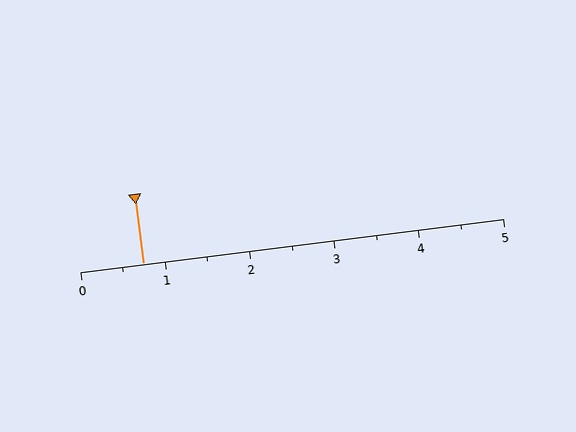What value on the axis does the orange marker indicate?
The marker indicates approximately 0.8.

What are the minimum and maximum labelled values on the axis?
The axis runs from 0 to 5.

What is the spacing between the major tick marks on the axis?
The major ticks are spaced 1 apart.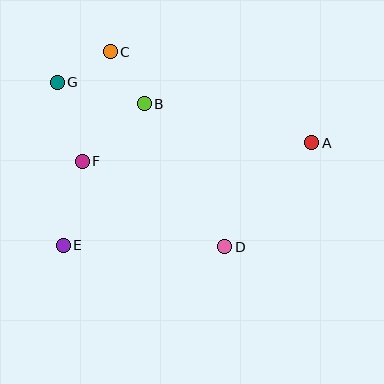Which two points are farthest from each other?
Points A and E are farthest from each other.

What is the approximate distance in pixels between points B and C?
The distance between B and C is approximately 62 pixels.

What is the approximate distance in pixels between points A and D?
The distance between A and D is approximately 136 pixels.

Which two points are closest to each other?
Points C and G are closest to each other.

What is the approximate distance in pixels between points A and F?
The distance between A and F is approximately 230 pixels.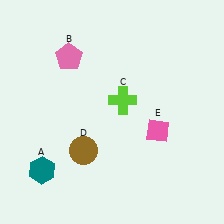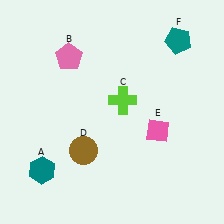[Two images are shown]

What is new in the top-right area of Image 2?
A teal pentagon (F) was added in the top-right area of Image 2.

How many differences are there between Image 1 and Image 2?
There is 1 difference between the two images.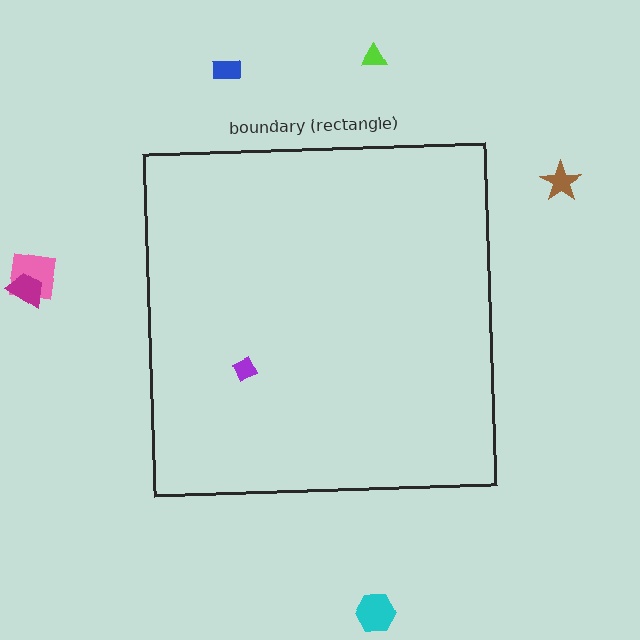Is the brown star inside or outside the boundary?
Outside.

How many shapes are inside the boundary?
1 inside, 6 outside.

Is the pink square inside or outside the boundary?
Outside.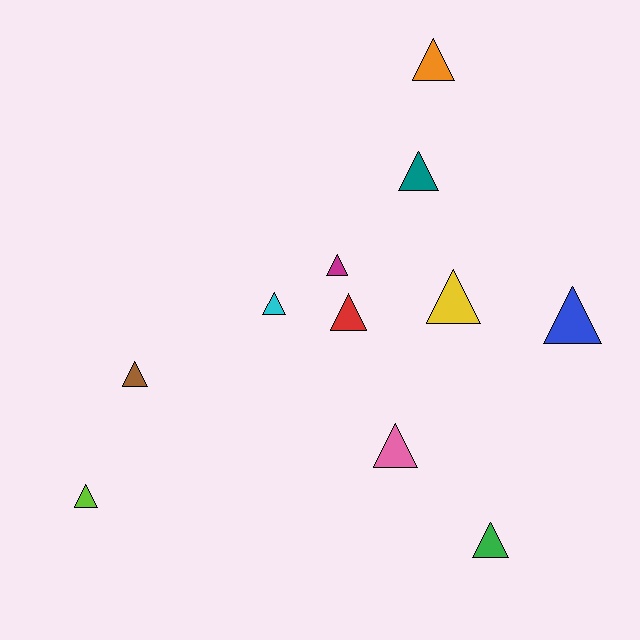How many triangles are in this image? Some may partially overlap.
There are 11 triangles.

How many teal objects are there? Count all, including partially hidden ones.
There is 1 teal object.